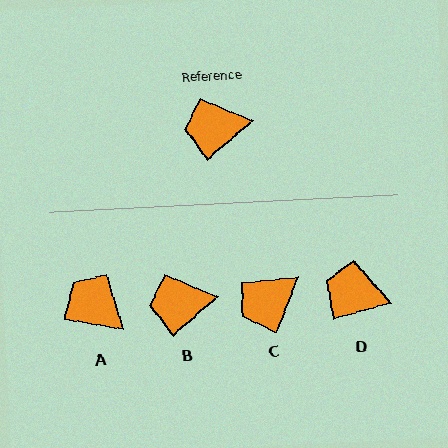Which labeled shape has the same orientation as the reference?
B.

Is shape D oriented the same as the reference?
No, it is off by about 26 degrees.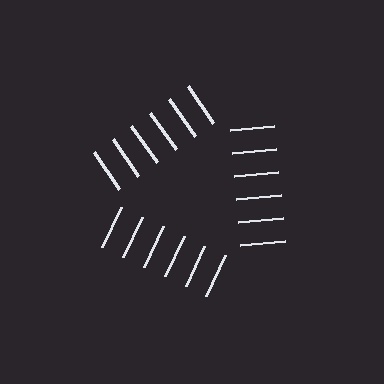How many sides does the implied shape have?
3 sides — the line-ends trace a triangle.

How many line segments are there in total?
18 — 6 along each of the 3 edges.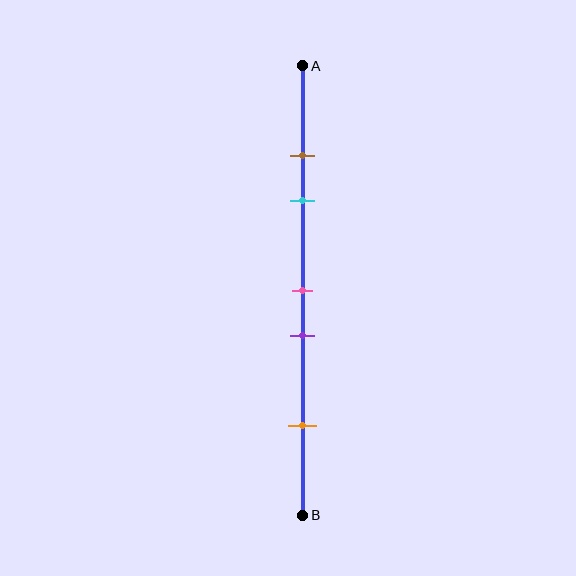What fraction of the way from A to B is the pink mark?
The pink mark is approximately 50% (0.5) of the way from A to B.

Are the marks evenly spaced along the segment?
No, the marks are not evenly spaced.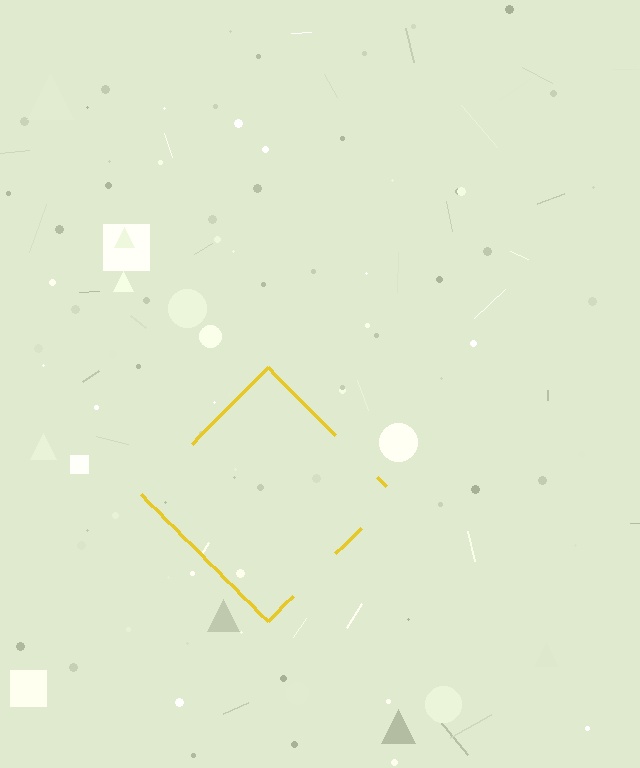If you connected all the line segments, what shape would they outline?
They would outline a diamond.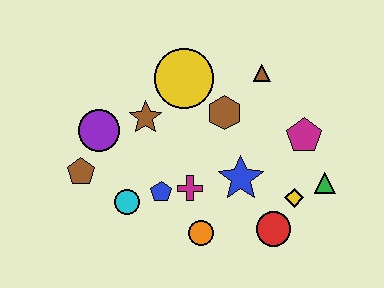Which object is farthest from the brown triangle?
The brown pentagon is farthest from the brown triangle.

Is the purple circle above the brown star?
No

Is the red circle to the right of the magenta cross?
Yes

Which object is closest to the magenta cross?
The blue pentagon is closest to the magenta cross.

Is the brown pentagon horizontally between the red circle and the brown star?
No